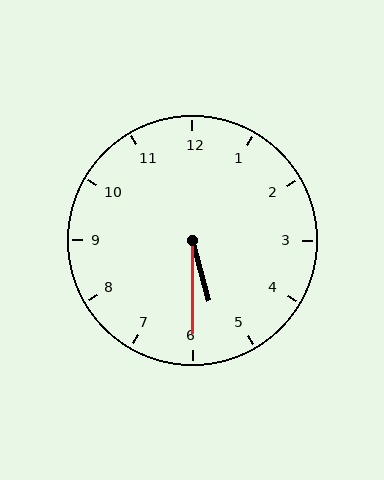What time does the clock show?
5:30.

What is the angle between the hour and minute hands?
Approximately 15 degrees.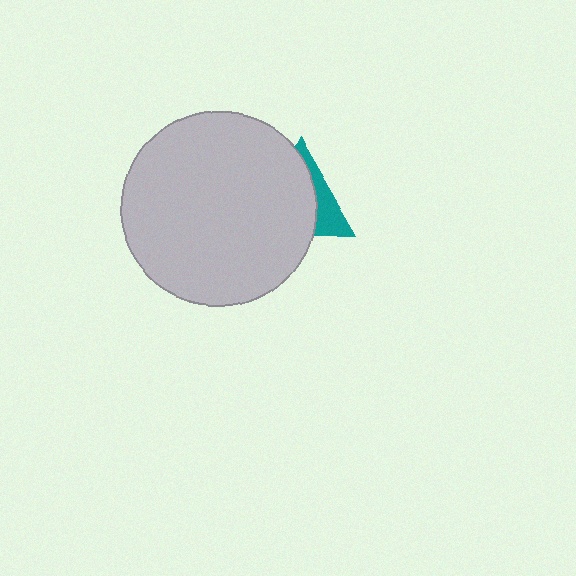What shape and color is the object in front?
The object in front is a light gray circle.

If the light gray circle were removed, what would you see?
You would see the complete teal triangle.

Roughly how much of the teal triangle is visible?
A small part of it is visible (roughly 31%).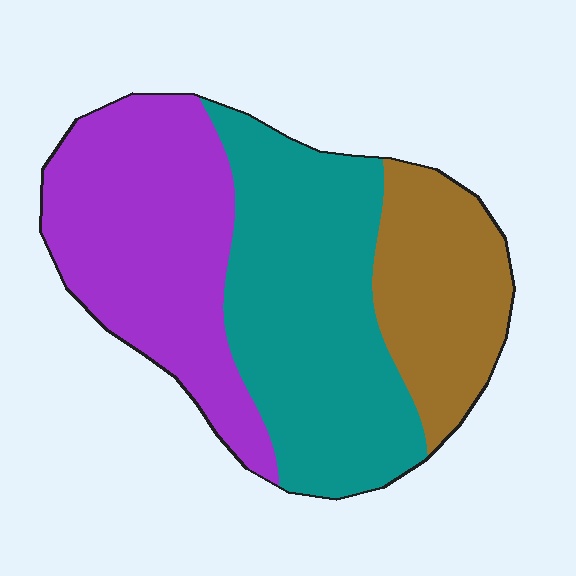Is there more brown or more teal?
Teal.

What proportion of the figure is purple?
Purple covers around 35% of the figure.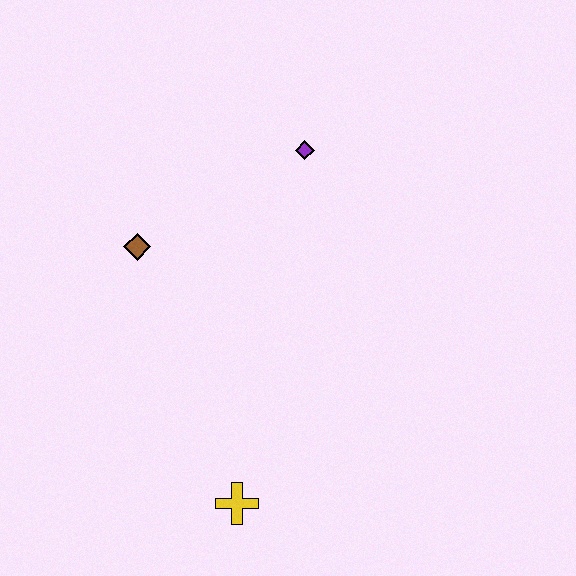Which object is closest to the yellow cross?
The brown diamond is closest to the yellow cross.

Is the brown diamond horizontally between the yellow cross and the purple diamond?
No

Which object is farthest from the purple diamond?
The yellow cross is farthest from the purple diamond.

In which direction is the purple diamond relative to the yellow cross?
The purple diamond is above the yellow cross.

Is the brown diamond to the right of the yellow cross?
No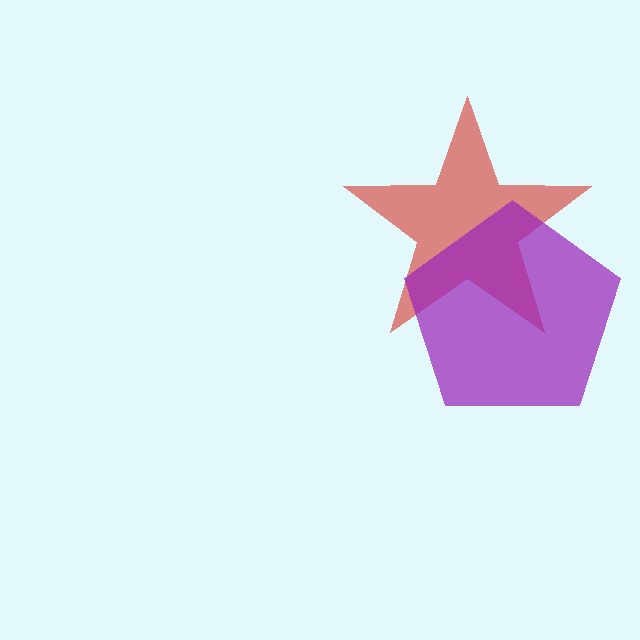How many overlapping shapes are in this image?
There are 2 overlapping shapes in the image.